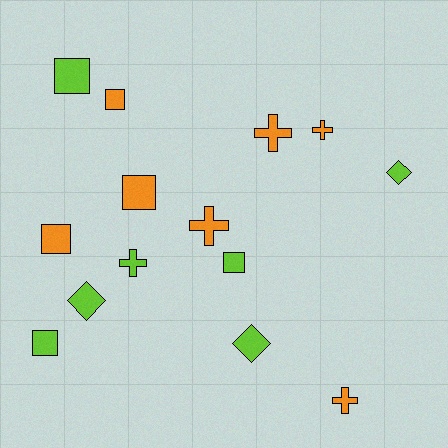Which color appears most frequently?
Orange, with 7 objects.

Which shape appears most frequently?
Square, with 6 objects.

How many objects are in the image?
There are 14 objects.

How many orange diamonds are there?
There are no orange diamonds.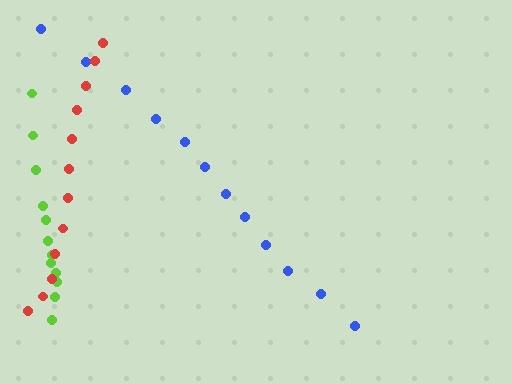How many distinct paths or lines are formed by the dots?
There are 3 distinct paths.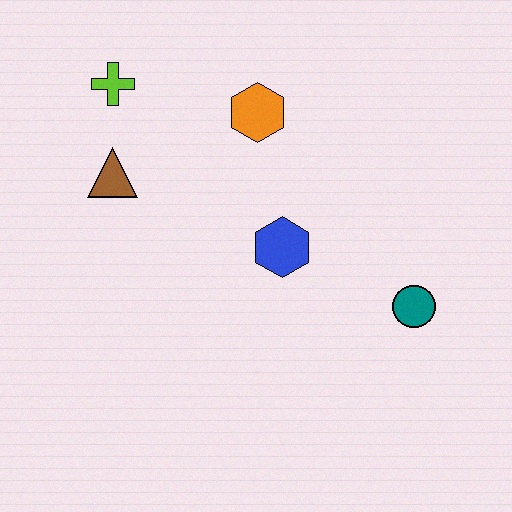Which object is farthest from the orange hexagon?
The teal circle is farthest from the orange hexagon.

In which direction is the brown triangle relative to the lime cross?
The brown triangle is below the lime cross.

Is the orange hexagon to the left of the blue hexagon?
Yes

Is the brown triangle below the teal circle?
No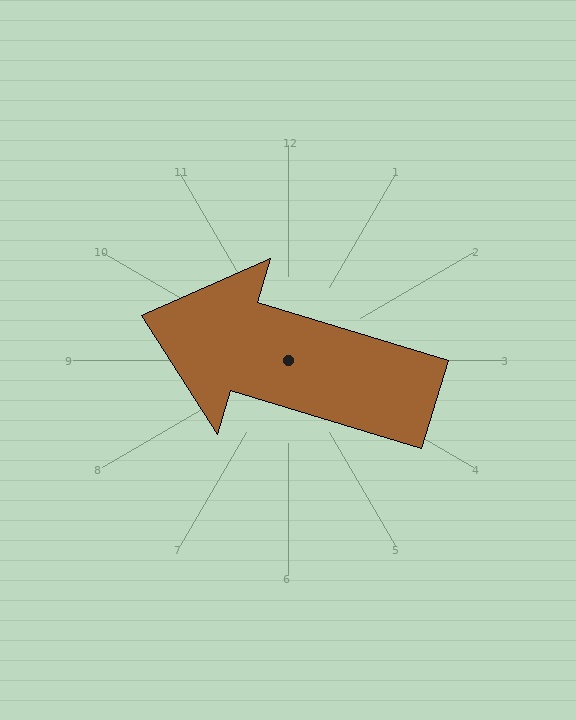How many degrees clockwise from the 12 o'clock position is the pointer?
Approximately 287 degrees.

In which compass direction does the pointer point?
West.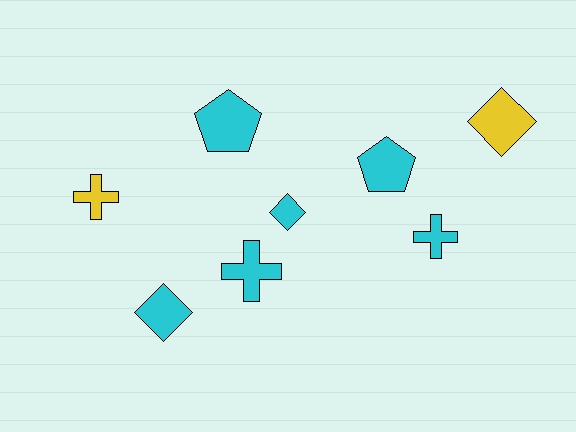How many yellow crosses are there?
There is 1 yellow cross.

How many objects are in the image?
There are 8 objects.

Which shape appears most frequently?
Diamond, with 3 objects.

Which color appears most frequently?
Cyan, with 6 objects.